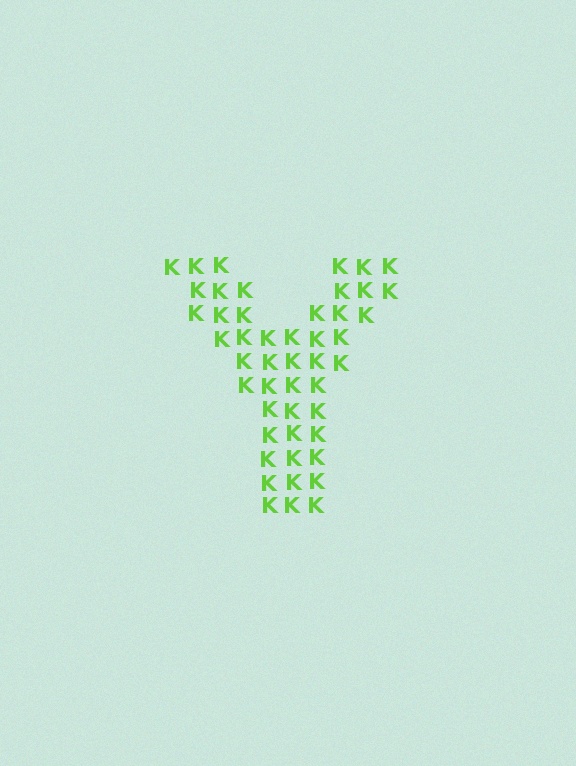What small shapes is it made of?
It is made of small letter K's.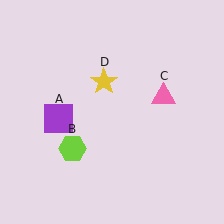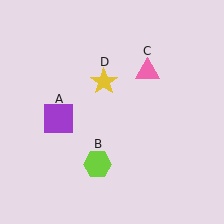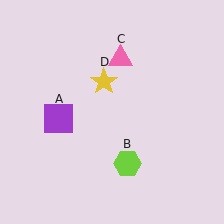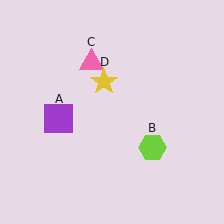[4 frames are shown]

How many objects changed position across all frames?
2 objects changed position: lime hexagon (object B), pink triangle (object C).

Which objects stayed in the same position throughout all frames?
Purple square (object A) and yellow star (object D) remained stationary.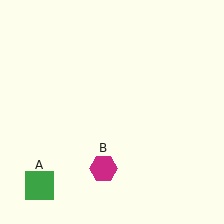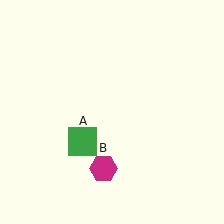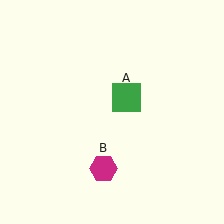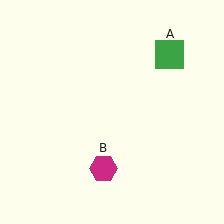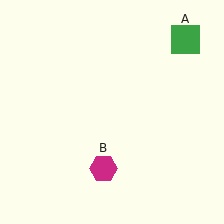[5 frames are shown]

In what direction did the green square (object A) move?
The green square (object A) moved up and to the right.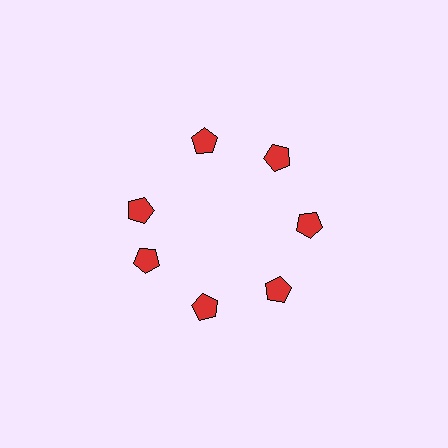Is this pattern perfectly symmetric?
No. The 7 red pentagons are arranged in a ring, but one element near the 10 o'clock position is rotated out of alignment along the ring, breaking the 7-fold rotational symmetry.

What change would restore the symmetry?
The symmetry would be restored by rotating it back into even spacing with its neighbors so that all 7 pentagons sit at equal angles and equal distance from the center.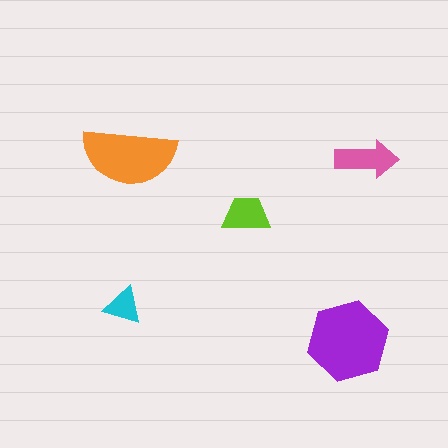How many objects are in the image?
There are 5 objects in the image.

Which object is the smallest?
The cyan triangle.